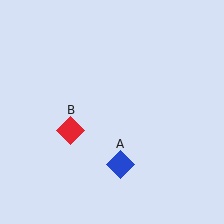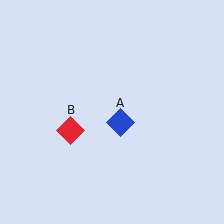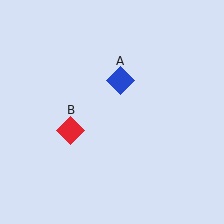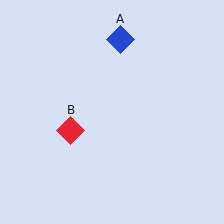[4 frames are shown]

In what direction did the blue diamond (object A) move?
The blue diamond (object A) moved up.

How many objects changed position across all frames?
1 object changed position: blue diamond (object A).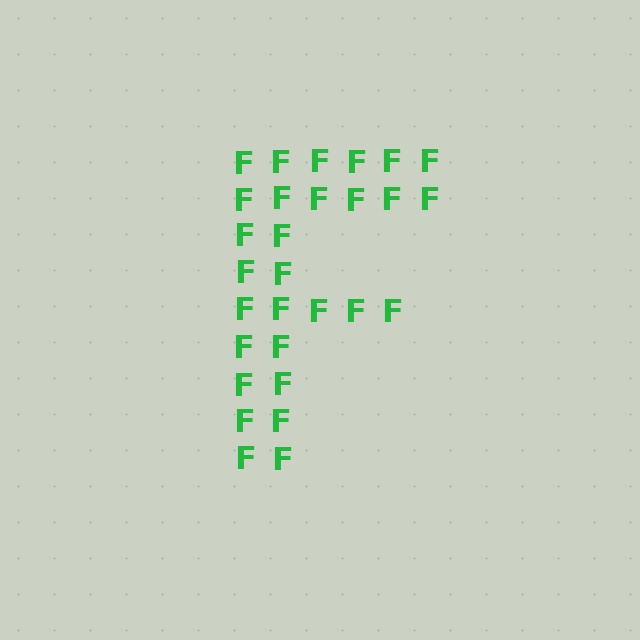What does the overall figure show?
The overall figure shows the letter F.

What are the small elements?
The small elements are letter F's.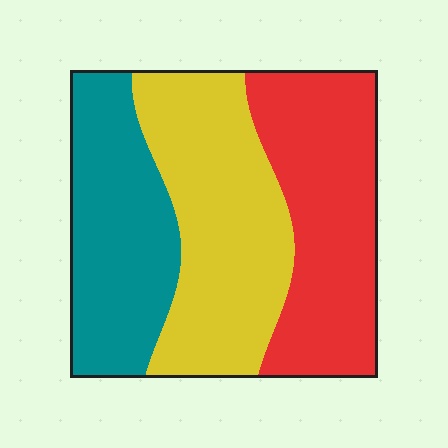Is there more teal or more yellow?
Yellow.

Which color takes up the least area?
Teal, at roughly 30%.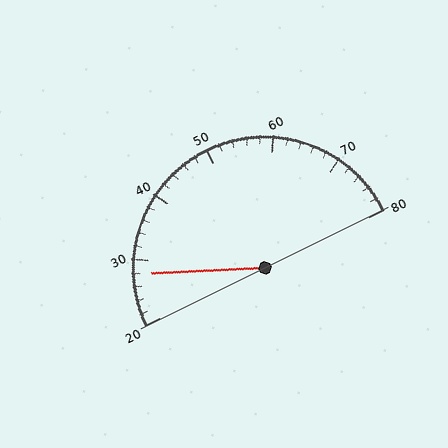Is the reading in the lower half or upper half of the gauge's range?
The reading is in the lower half of the range (20 to 80).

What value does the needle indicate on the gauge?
The needle indicates approximately 28.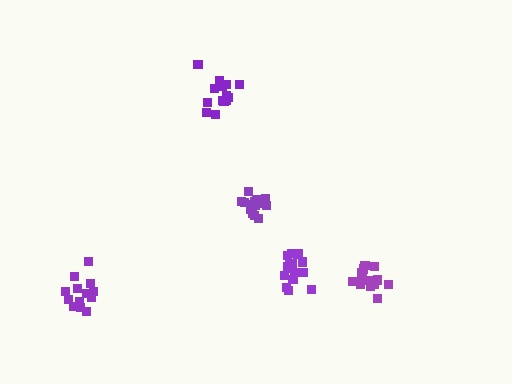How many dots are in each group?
Group 1: 16 dots, Group 2: 14 dots, Group 3: 17 dots, Group 4: 15 dots, Group 5: 13 dots (75 total).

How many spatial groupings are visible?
There are 5 spatial groupings.